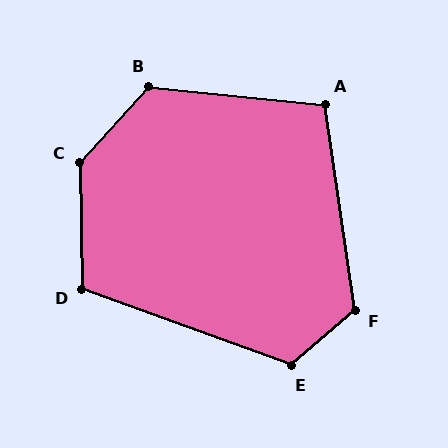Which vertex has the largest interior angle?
C, at approximately 137 degrees.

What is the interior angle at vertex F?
Approximately 123 degrees (obtuse).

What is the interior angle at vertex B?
Approximately 126 degrees (obtuse).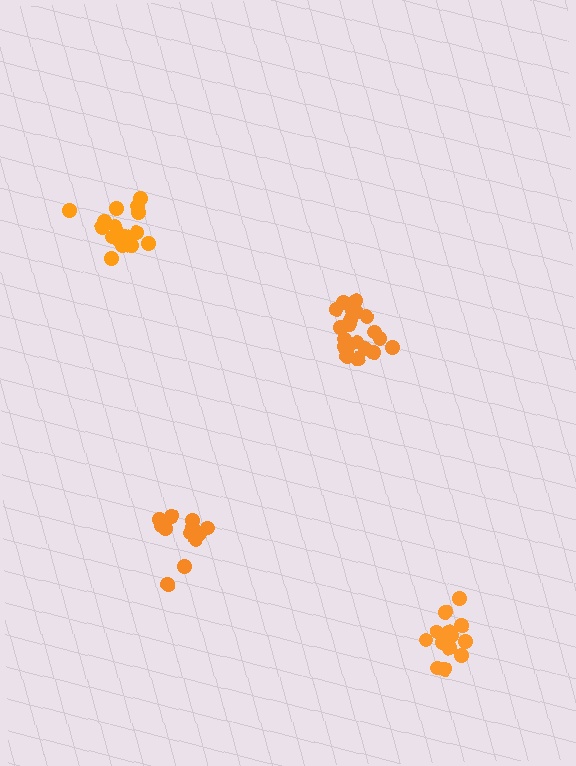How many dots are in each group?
Group 1: 14 dots, Group 2: 18 dots, Group 3: 14 dots, Group 4: 20 dots (66 total).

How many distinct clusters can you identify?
There are 4 distinct clusters.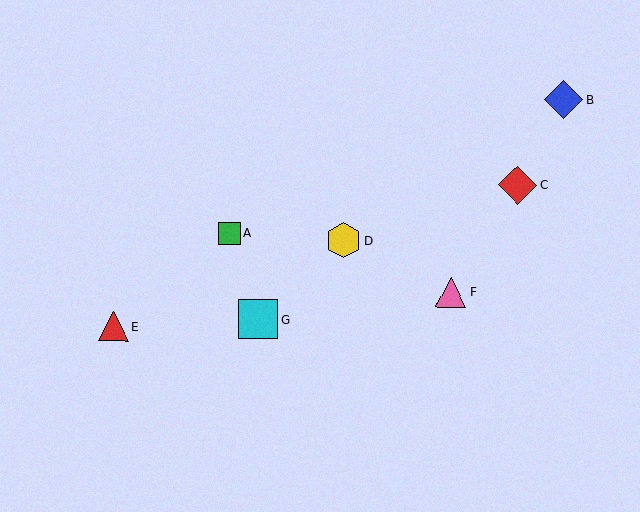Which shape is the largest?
The cyan square (labeled G) is the largest.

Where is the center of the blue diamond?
The center of the blue diamond is at (564, 100).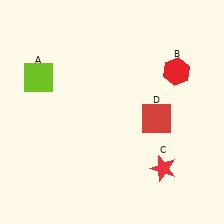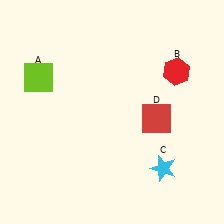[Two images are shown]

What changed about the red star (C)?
In Image 1, C is red. In Image 2, it changed to cyan.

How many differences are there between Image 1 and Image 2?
There is 1 difference between the two images.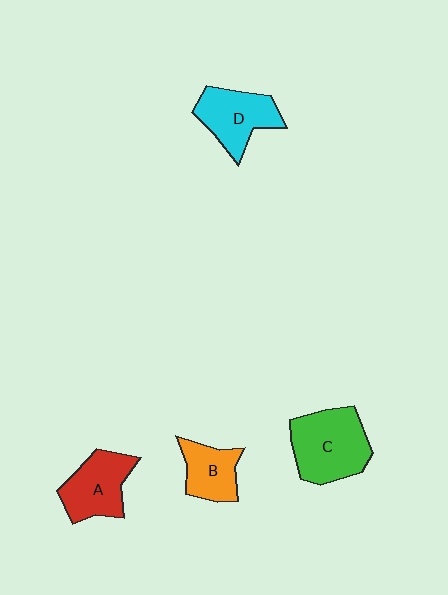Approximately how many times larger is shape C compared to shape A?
Approximately 1.3 times.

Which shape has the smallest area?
Shape B (orange).